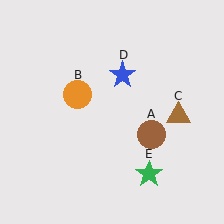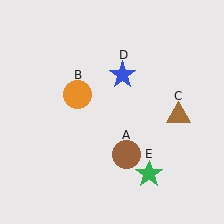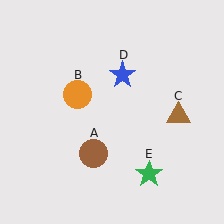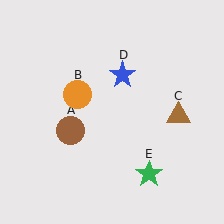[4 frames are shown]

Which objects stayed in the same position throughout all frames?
Orange circle (object B) and brown triangle (object C) and blue star (object D) and green star (object E) remained stationary.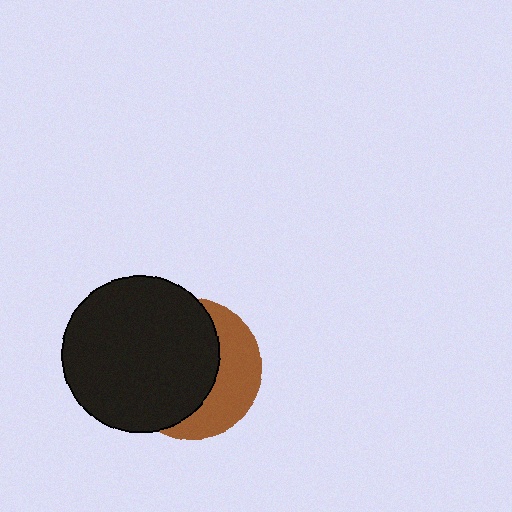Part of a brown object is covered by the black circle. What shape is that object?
It is a circle.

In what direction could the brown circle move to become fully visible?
The brown circle could move right. That would shift it out from behind the black circle entirely.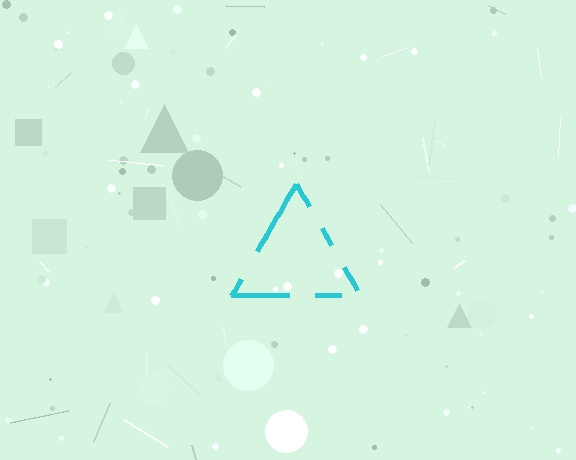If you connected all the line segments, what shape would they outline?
They would outline a triangle.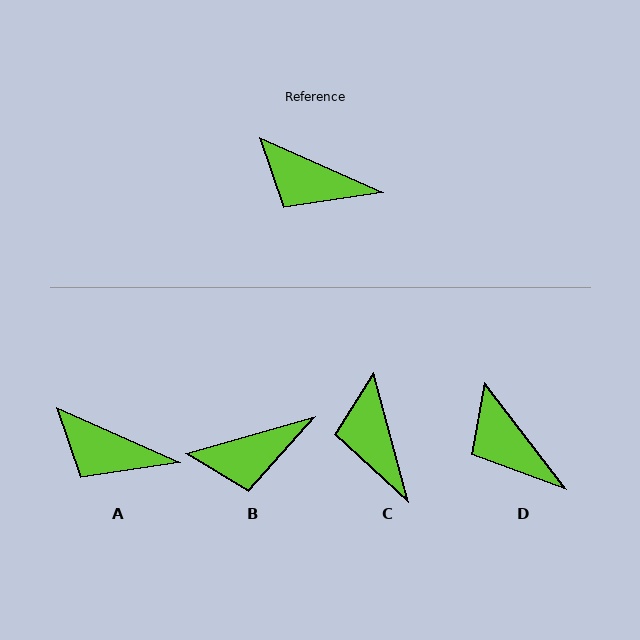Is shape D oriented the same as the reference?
No, it is off by about 29 degrees.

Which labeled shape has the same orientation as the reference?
A.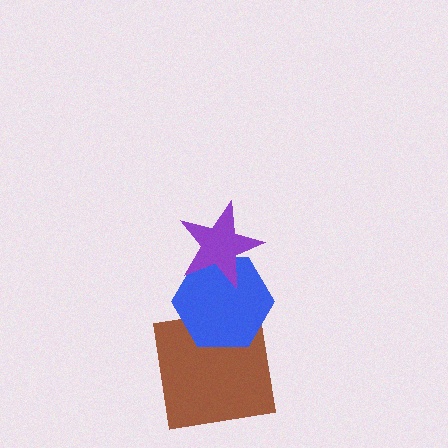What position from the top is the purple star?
The purple star is 1st from the top.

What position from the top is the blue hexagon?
The blue hexagon is 2nd from the top.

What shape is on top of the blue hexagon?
The purple star is on top of the blue hexagon.